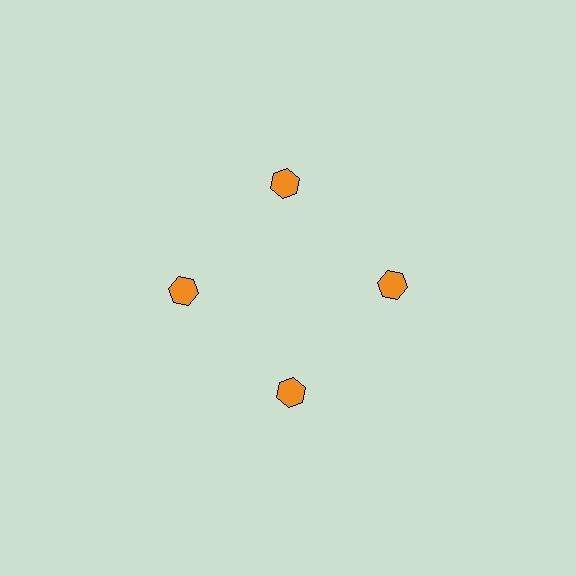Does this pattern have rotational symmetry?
Yes, this pattern has 4-fold rotational symmetry. It looks the same after rotating 90 degrees around the center.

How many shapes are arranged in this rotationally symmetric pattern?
There are 4 shapes, arranged in 4 groups of 1.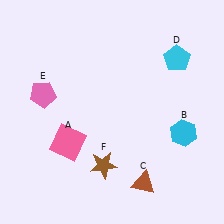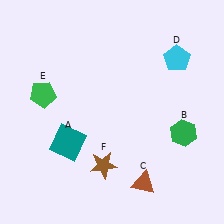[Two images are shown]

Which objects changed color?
A changed from pink to teal. B changed from cyan to green. E changed from pink to green.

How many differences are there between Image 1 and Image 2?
There are 3 differences between the two images.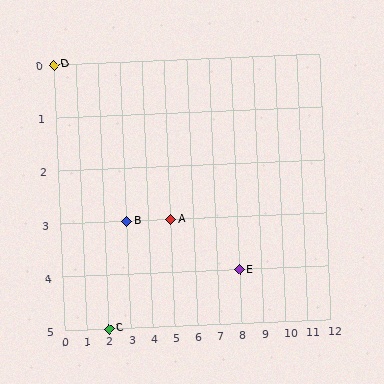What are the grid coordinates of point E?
Point E is at grid coordinates (8, 4).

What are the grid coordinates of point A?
Point A is at grid coordinates (5, 3).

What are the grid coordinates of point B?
Point B is at grid coordinates (3, 3).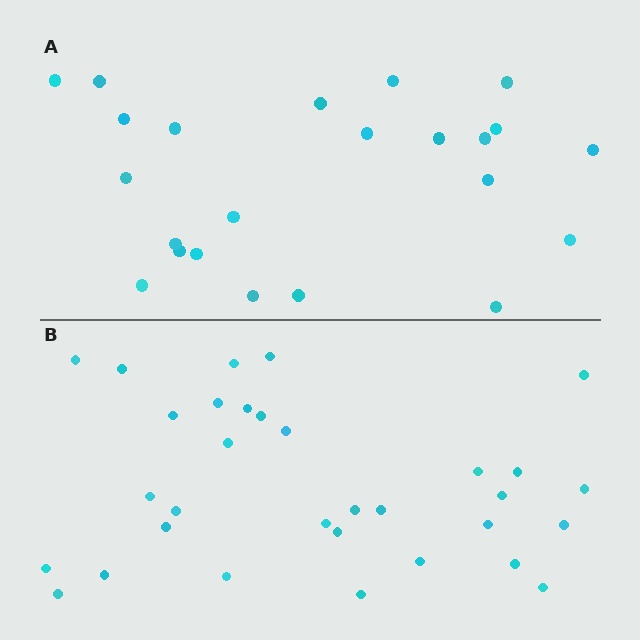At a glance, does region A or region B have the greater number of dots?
Region B (the bottom region) has more dots.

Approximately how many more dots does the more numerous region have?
Region B has roughly 8 or so more dots than region A.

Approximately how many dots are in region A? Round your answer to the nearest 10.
About 20 dots. (The exact count is 23, which rounds to 20.)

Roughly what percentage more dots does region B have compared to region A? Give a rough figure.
About 40% more.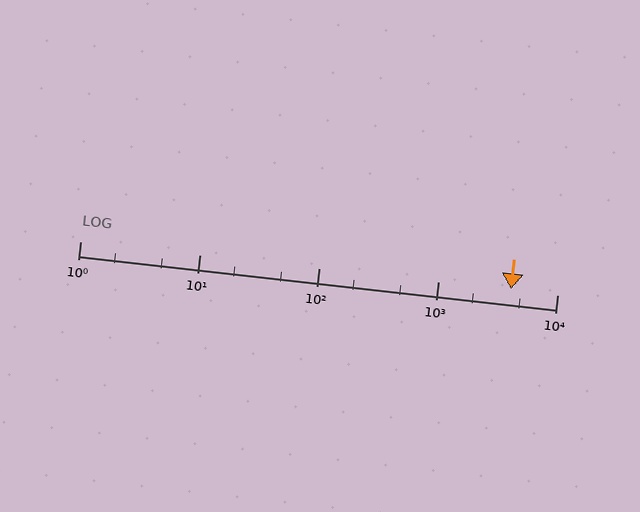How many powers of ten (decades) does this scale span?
The scale spans 4 decades, from 1 to 10000.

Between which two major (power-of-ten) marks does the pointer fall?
The pointer is between 1000 and 10000.